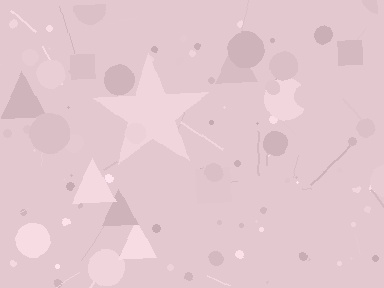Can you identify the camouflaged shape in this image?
The camouflaged shape is a star.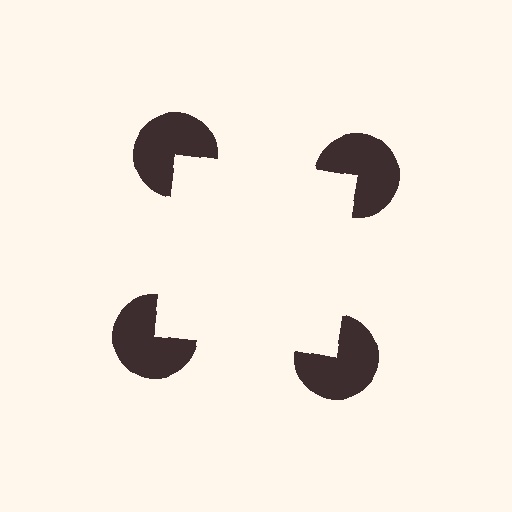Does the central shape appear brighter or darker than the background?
It typically appears slightly brighter than the background, even though no actual brightness change is drawn.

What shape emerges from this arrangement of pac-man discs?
An illusory square — its edges are inferred from the aligned wedge cuts in the pac-man discs, not physically drawn.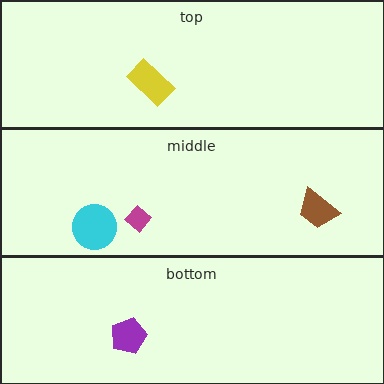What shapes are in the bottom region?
The purple pentagon.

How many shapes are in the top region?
1.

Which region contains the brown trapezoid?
The middle region.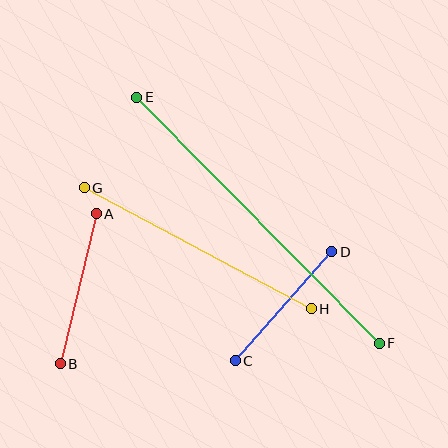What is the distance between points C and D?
The distance is approximately 146 pixels.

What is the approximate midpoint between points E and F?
The midpoint is at approximately (258, 220) pixels.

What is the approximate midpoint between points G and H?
The midpoint is at approximately (198, 248) pixels.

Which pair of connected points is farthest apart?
Points E and F are farthest apart.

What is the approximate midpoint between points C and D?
The midpoint is at approximately (284, 306) pixels.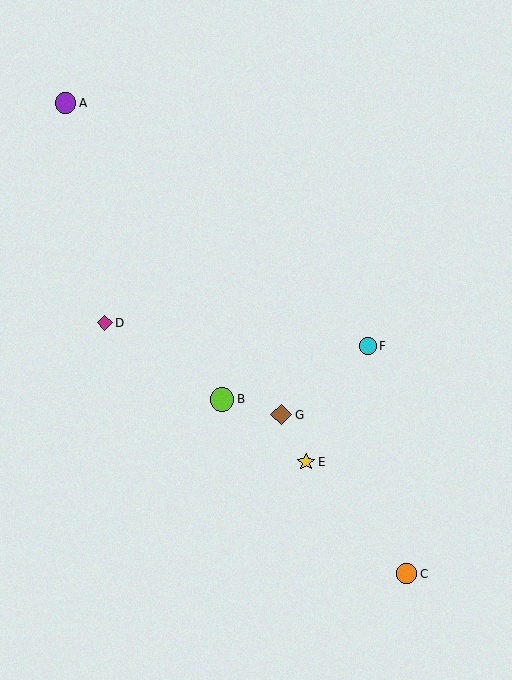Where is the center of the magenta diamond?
The center of the magenta diamond is at (105, 323).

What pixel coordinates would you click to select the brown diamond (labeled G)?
Click at (281, 415) to select the brown diamond G.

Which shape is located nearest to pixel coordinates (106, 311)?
The magenta diamond (labeled D) at (105, 323) is nearest to that location.